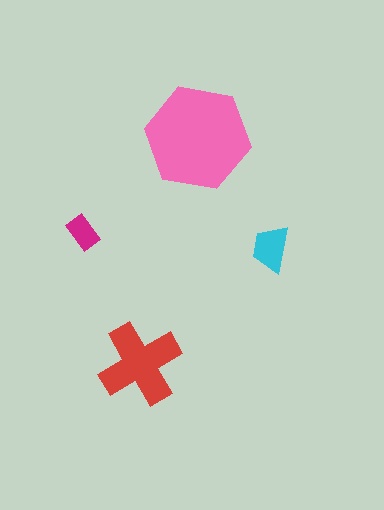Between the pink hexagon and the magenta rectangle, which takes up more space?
The pink hexagon.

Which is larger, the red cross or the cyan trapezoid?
The red cross.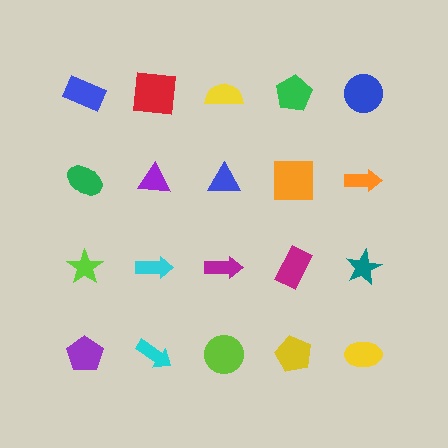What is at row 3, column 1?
A lime star.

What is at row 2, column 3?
A blue triangle.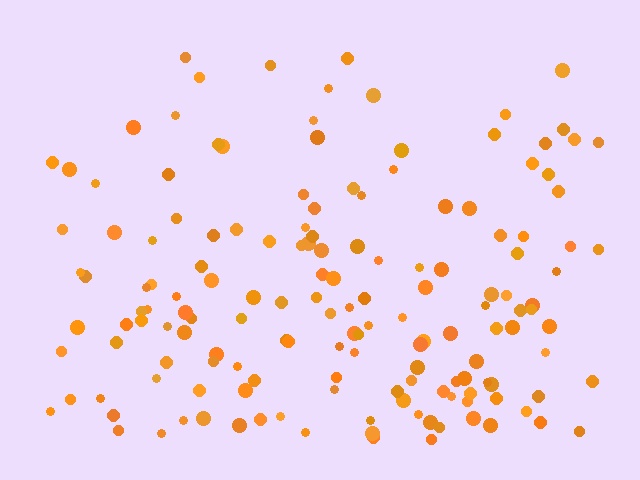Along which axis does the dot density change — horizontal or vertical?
Vertical.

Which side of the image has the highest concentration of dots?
The bottom.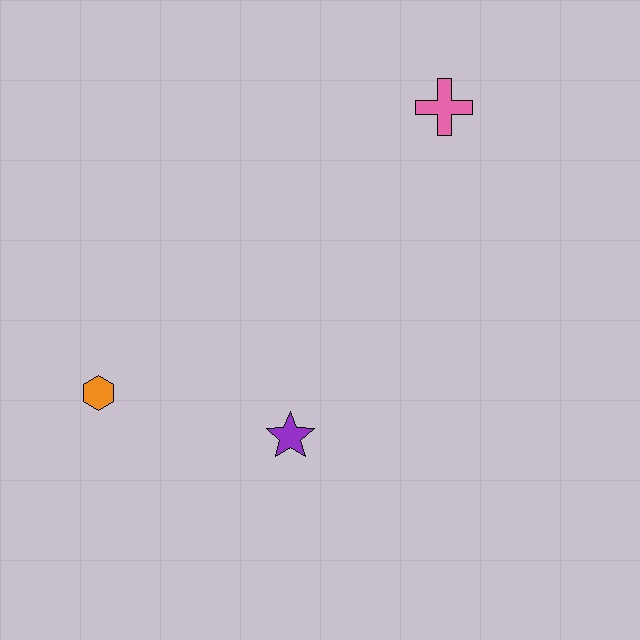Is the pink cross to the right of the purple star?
Yes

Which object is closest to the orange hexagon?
The purple star is closest to the orange hexagon.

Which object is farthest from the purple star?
The pink cross is farthest from the purple star.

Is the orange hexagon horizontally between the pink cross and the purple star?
No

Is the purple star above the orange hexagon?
No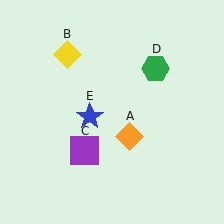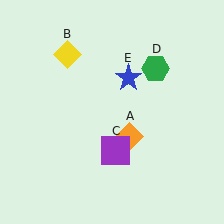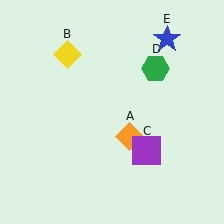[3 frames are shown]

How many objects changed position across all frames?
2 objects changed position: purple square (object C), blue star (object E).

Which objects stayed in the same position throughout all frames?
Orange diamond (object A) and yellow diamond (object B) and green hexagon (object D) remained stationary.